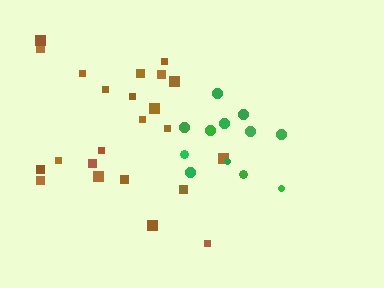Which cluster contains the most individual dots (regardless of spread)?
Brown (24).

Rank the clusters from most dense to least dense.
green, brown.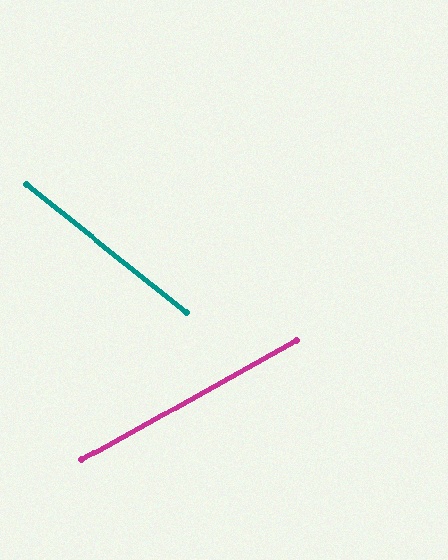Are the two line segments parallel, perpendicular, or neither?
Neither parallel nor perpendicular — they differ by about 68°.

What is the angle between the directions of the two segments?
Approximately 68 degrees.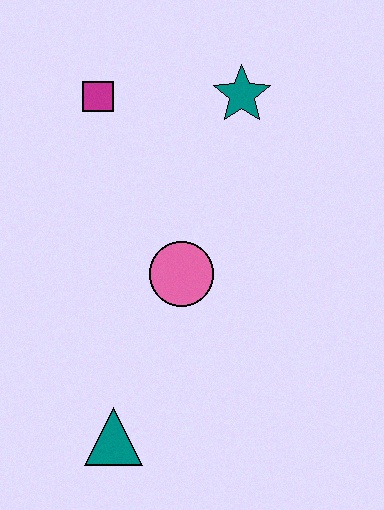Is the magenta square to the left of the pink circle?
Yes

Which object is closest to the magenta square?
The teal star is closest to the magenta square.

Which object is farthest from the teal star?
The teal triangle is farthest from the teal star.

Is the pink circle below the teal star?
Yes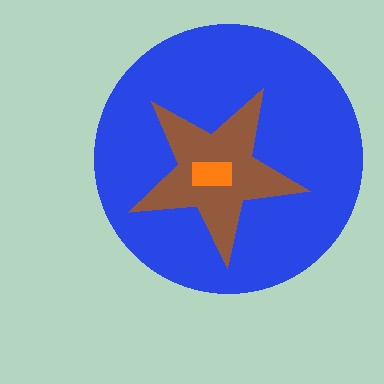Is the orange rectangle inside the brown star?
Yes.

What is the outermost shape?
The blue circle.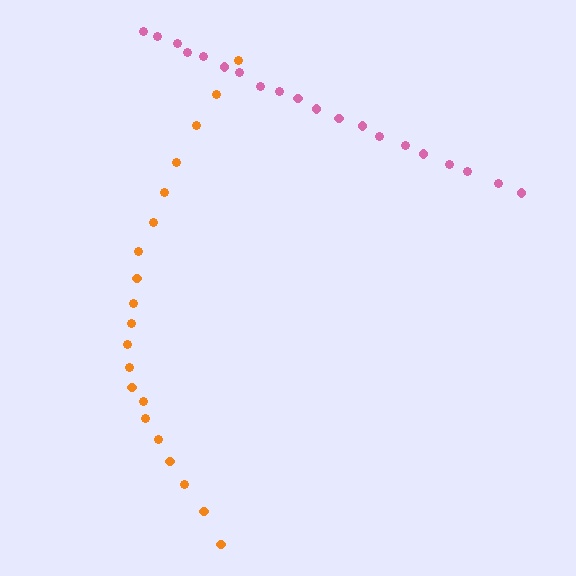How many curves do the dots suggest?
There are 2 distinct paths.